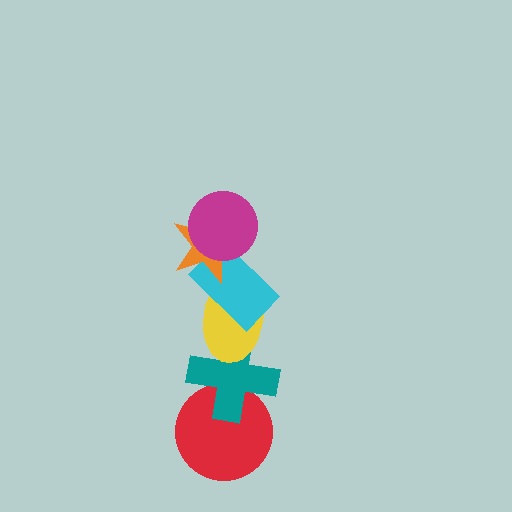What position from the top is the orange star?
The orange star is 2nd from the top.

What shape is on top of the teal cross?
The yellow ellipse is on top of the teal cross.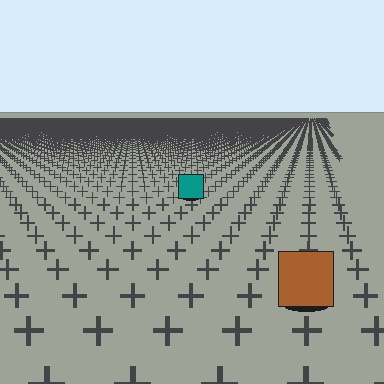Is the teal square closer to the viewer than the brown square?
No. The brown square is closer — you can tell from the texture gradient: the ground texture is coarser near it.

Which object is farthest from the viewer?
The teal square is farthest from the viewer. It appears smaller and the ground texture around it is denser.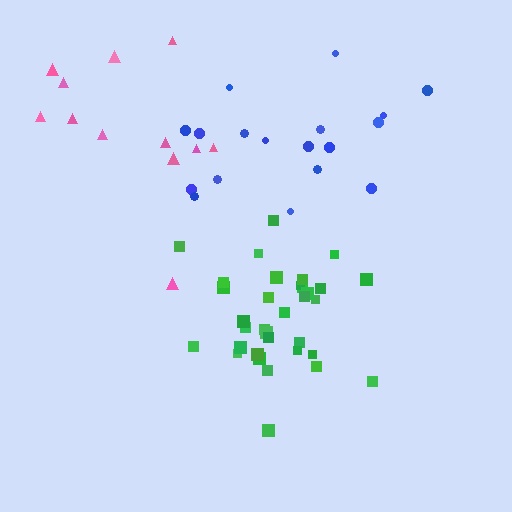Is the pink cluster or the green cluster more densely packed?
Green.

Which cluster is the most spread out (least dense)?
Pink.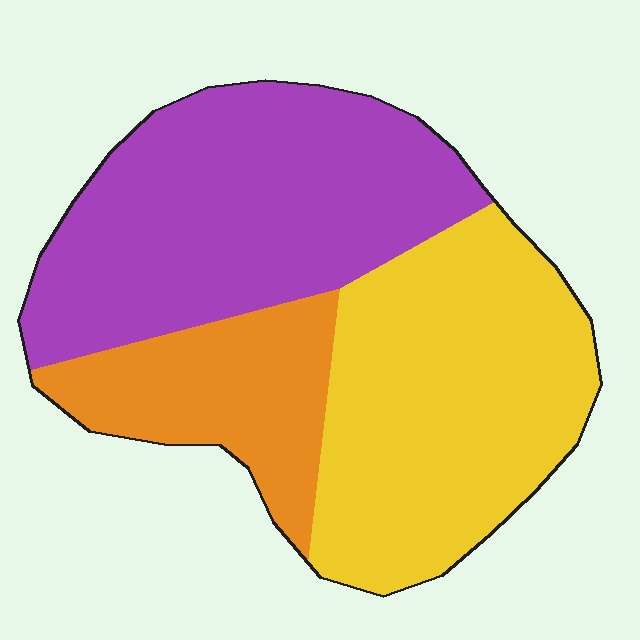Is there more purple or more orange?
Purple.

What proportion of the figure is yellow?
Yellow takes up about two fifths (2/5) of the figure.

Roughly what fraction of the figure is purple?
Purple covers around 40% of the figure.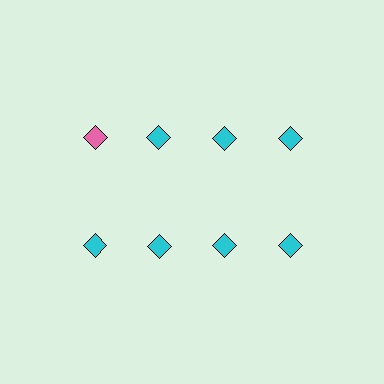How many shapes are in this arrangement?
There are 8 shapes arranged in a grid pattern.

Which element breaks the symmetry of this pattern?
The pink diamond in the top row, leftmost column breaks the symmetry. All other shapes are cyan diamonds.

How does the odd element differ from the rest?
It has a different color: pink instead of cyan.